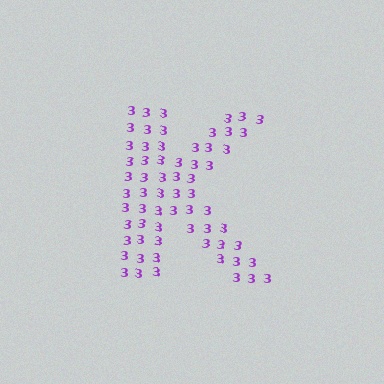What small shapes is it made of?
It is made of small digit 3's.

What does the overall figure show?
The overall figure shows the letter K.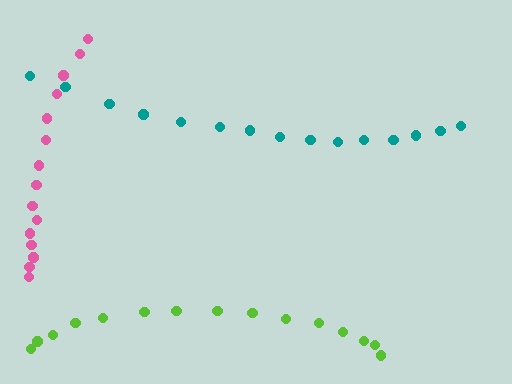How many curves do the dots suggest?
There are 3 distinct paths.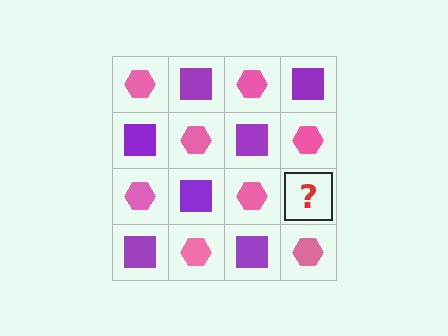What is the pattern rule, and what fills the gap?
The rule is that it alternates pink hexagon and purple square in a checkerboard pattern. The gap should be filled with a purple square.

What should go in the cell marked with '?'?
The missing cell should contain a purple square.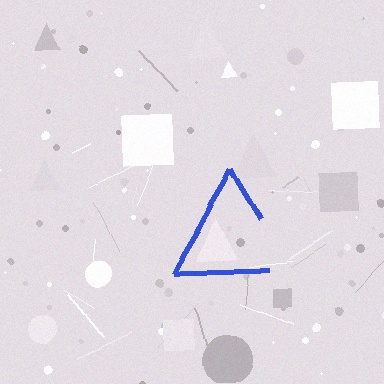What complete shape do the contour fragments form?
The contour fragments form a triangle.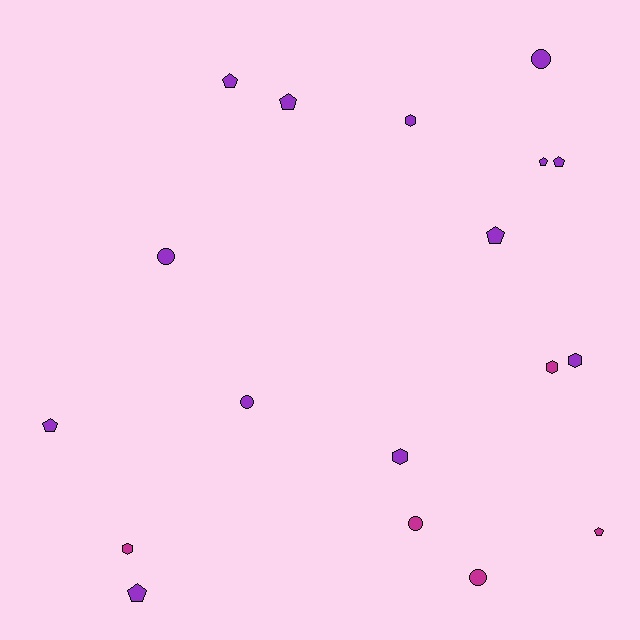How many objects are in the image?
There are 18 objects.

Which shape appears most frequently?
Pentagon, with 8 objects.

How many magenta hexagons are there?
There are 2 magenta hexagons.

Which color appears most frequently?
Purple, with 13 objects.